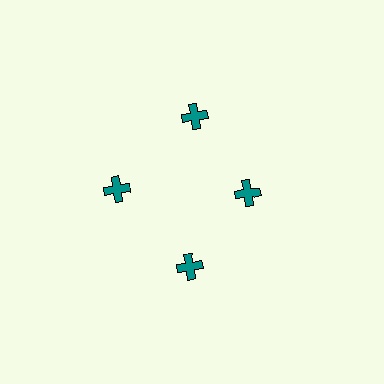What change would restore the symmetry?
The symmetry would be restored by moving it outward, back onto the ring so that all 4 crosses sit at equal angles and equal distance from the center.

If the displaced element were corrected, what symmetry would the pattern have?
It would have 4-fold rotational symmetry — the pattern would map onto itself every 90 degrees.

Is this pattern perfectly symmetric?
No. The 4 teal crosses are arranged in a ring, but one element near the 3 o'clock position is pulled inward toward the center, breaking the 4-fold rotational symmetry.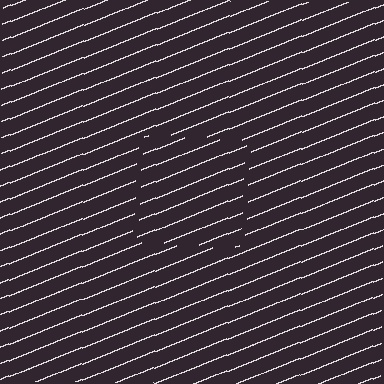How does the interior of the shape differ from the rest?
The interior of the shape contains the same grating, shifted by half a period — the contour is defined by the phase discontinuity where line-ends from the inner and outer gratings abut.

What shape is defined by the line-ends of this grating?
An illusory square. The interior of the shape contains the same grating, shifted by half a period — the contour is defined by the phase discontinuity where line-ends from the inner and outer gratings abut.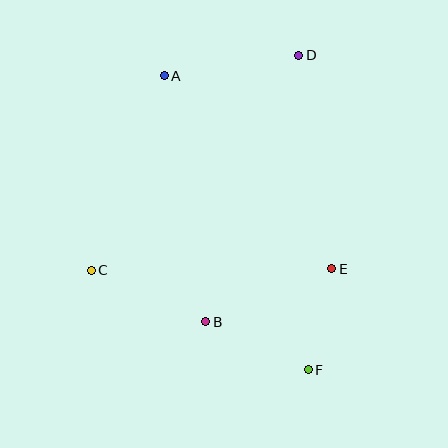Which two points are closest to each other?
Points E and F are closest to each other.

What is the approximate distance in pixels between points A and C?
The distance between A and C is approximately 208 pixels.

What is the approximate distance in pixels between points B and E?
The distance between B and E is approximately 136 pixels.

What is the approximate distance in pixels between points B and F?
The distance between B and F is approximately 113 pixels.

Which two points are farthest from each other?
Points A and F are farthest from each other.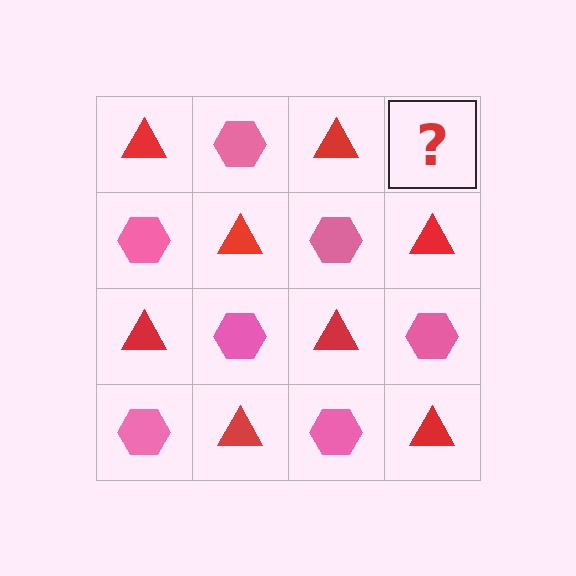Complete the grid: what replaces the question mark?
The question mark should be replaced with a pink hexagon.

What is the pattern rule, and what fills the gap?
The rule is that it alternates red triangle and pink hexagon in a checkerboard pattern. The gap should be filled with a pink hexagon.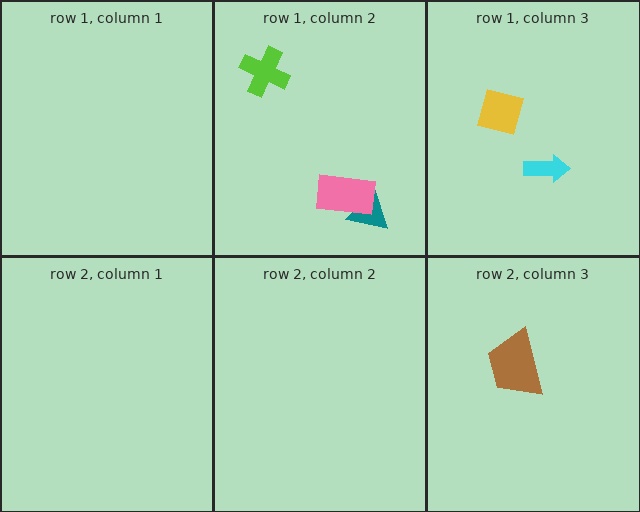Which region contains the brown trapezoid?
The row 2, column 3 region.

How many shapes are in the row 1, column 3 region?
2.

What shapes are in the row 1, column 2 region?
The teal triangle, the pink rectangle, the lime cross.